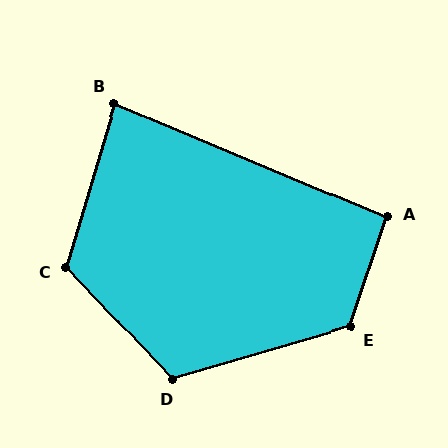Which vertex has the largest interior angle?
E, at approximately 125 degrees.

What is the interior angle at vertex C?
Approximately 120 degrees (obtuse).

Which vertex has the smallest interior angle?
B, at approximately 84 degrees.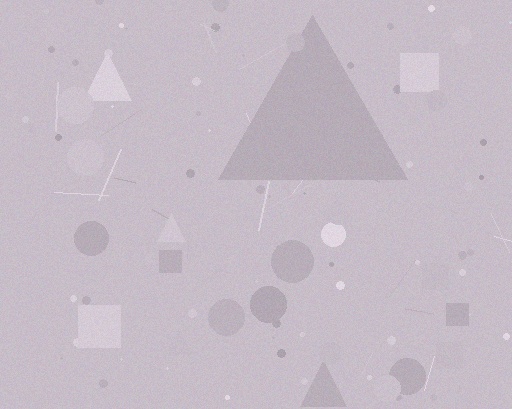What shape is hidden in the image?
A triangle is hidden in the image.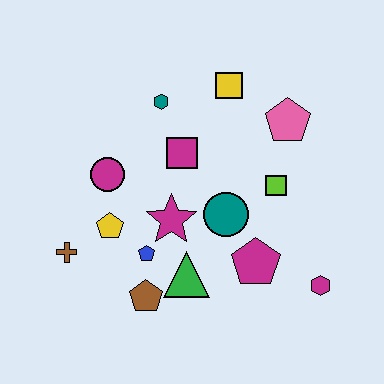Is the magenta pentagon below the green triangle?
No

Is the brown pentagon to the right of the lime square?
No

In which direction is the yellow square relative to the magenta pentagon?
The yellow square is above the magenta pentagon.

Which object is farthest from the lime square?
The brown cross is farthest from the lime square.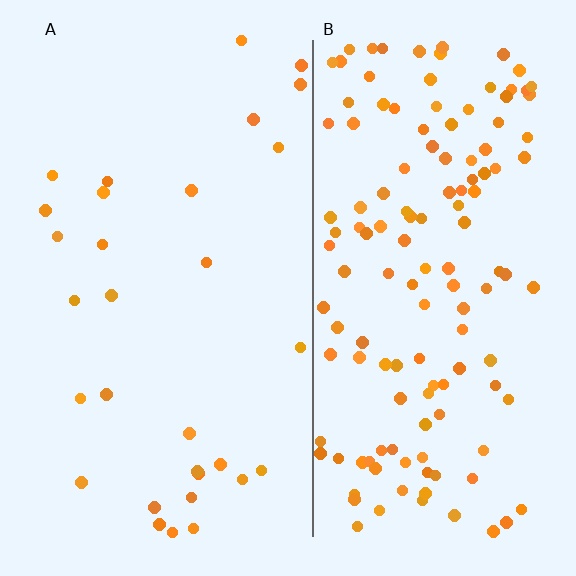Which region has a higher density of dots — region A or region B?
B (the right).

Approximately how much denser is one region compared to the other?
Approximately 4.5× — region B over region A.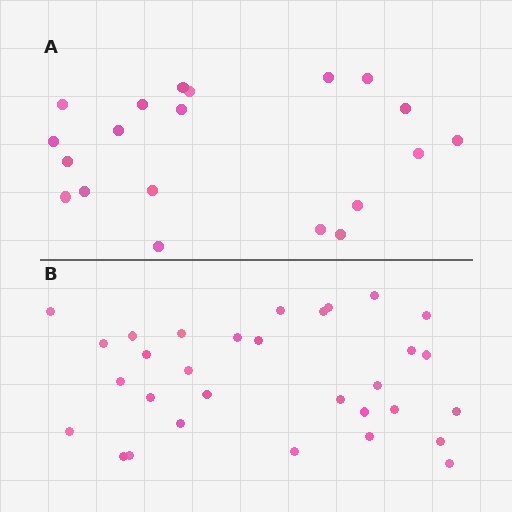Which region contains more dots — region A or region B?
Region B (the bottom region) has more dots.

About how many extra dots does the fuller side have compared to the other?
Region B has roughly 12 or so more dots than region A.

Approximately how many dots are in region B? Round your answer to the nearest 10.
About 30 dots. (The exact count is 31, which rounds to 30.)